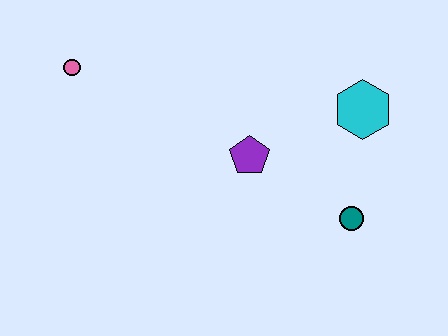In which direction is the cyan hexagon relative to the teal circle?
The cyan hexagon is above the teal circle.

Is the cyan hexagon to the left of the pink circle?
No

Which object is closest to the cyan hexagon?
The teal circle is closest to the cyan hexagon.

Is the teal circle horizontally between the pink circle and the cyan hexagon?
Yes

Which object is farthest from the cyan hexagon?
The pink circle is farthest from the cyan hexagon.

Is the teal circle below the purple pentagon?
Yes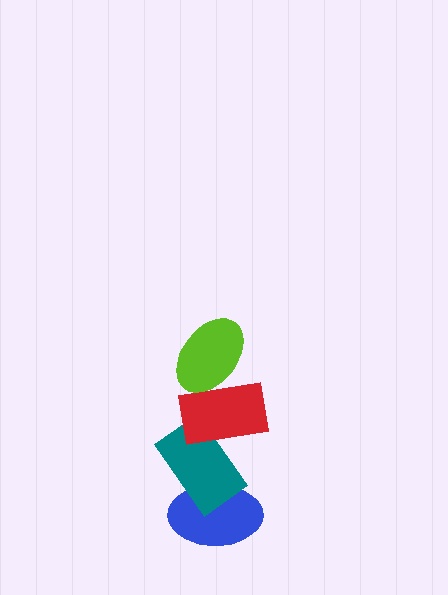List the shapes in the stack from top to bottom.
From top to bottom: the lime ellipse, the red rectangle, the teal rectangle, the blue ellipse.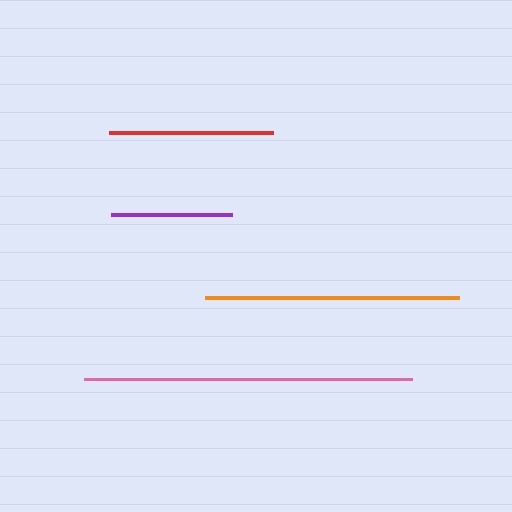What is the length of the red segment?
The red segment is approximately 164 pixels long.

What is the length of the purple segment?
The purple segment is approximately 121 pixels long.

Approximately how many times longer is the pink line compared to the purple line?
The pink line is approximately 2.7 times the length of the purple line.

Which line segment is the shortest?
The purple line is the shortest at approximately 121 pixels.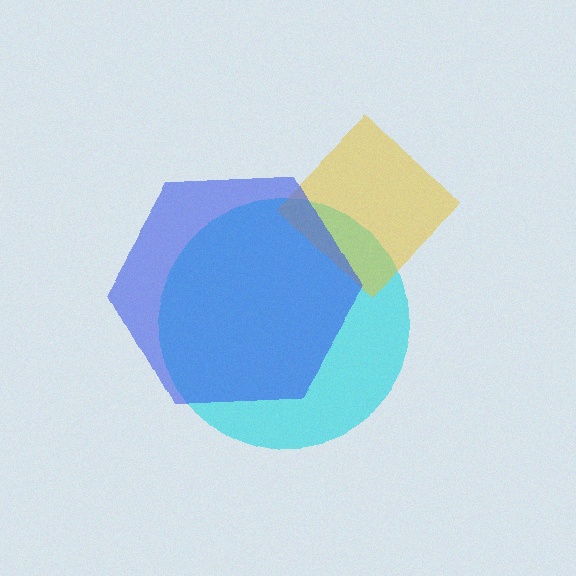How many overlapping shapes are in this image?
There are 3 overlapping shapes in the image.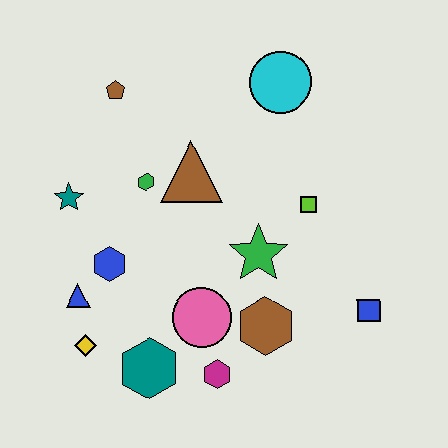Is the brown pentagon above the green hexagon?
Yes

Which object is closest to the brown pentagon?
The green hexagon is closest to the brown pentagon.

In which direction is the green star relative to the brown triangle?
The green star is below the brown triangle.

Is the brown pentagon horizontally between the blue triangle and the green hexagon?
Yes